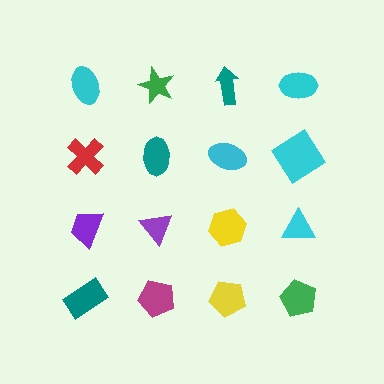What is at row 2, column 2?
A teal ellipse.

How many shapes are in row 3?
4 shapes.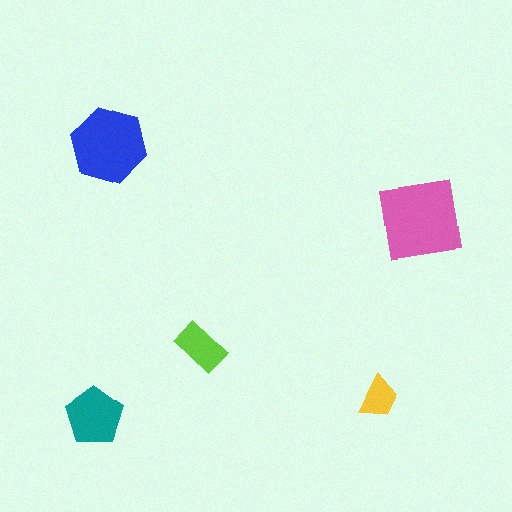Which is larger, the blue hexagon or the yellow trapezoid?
The blue hexagon.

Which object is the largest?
The pink square.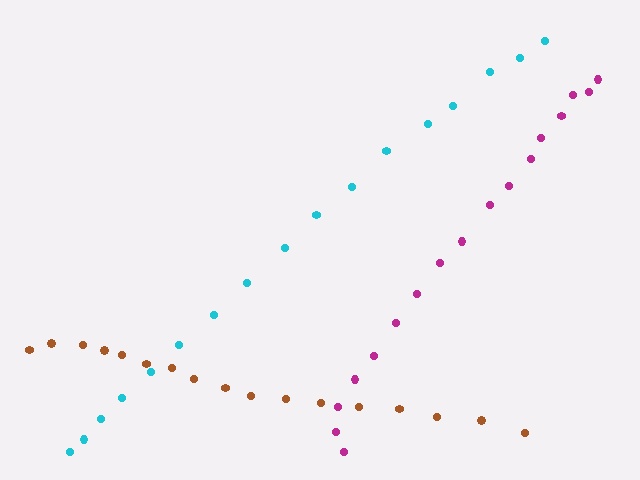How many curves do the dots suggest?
There are 3 distinct paths.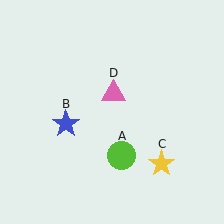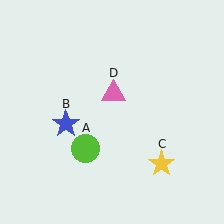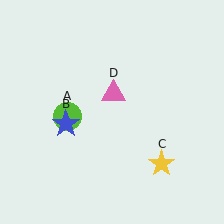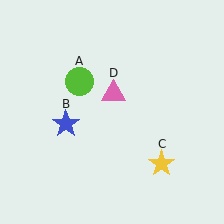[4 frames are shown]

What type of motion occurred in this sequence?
The lime circle (object A) rotated clockwise around the center of the scene.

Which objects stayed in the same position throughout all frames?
Blue star (object B) and yellow star (object C) and pink triangle (object D) remained stationary.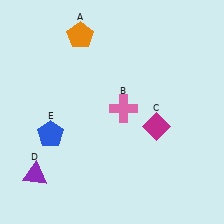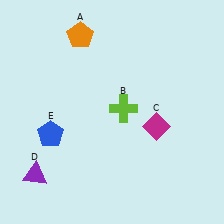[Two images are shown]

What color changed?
The cross (B) changed from pink in Image 1 to lime in Image 2.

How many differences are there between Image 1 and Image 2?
There is 1 difference between the two images.